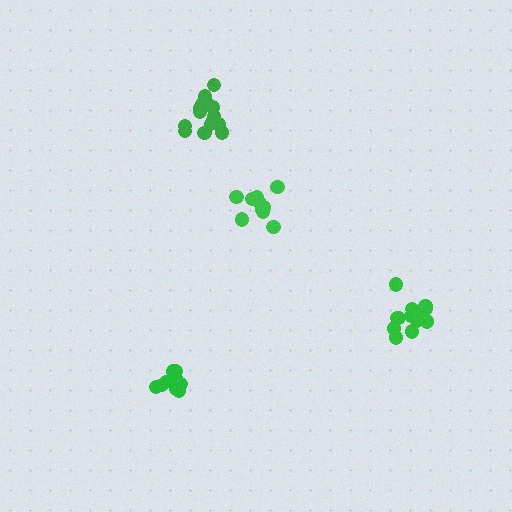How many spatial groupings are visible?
There are 4 spatial groupings.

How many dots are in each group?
Group 1: 15 dots, Group 2: 15 dots, Group 3: 10 dots, Group 4: 9 dots (49 total).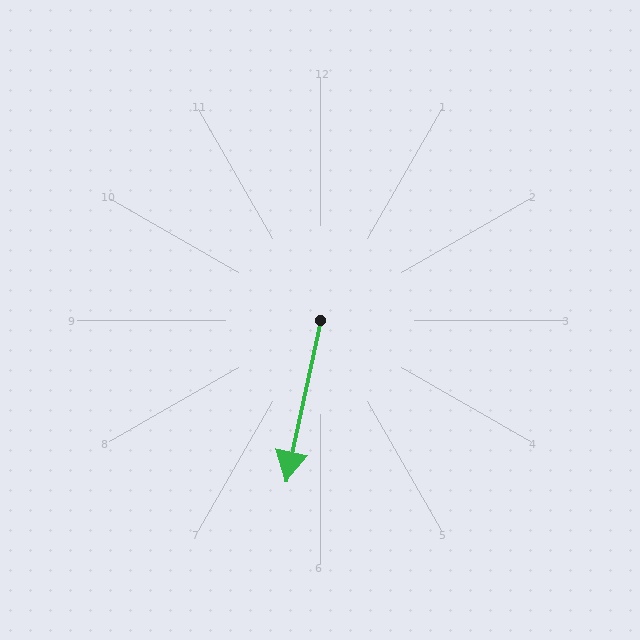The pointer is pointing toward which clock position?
Roughly 6 o'clock.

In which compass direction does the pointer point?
South.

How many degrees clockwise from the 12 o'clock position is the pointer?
Approximately 192 degrees.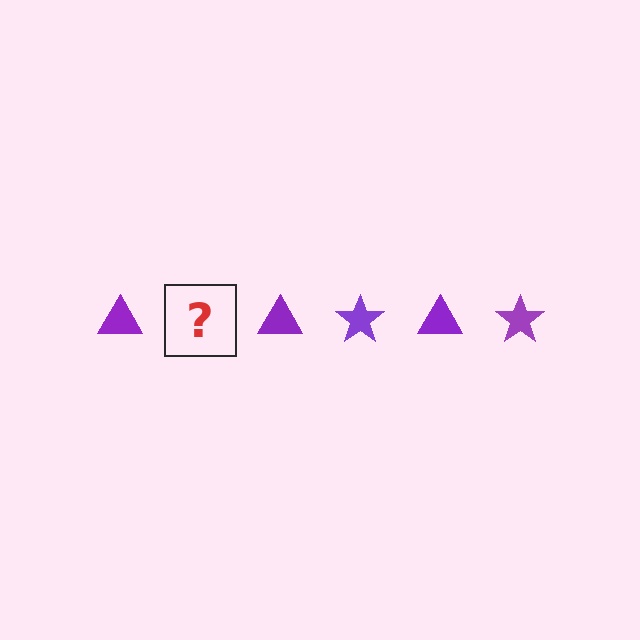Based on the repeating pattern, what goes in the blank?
The blank should be a purple star.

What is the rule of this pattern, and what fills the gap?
The rule is that the pattern cycles through triangle, star shapes in purple. The gap should be filled with a purple star.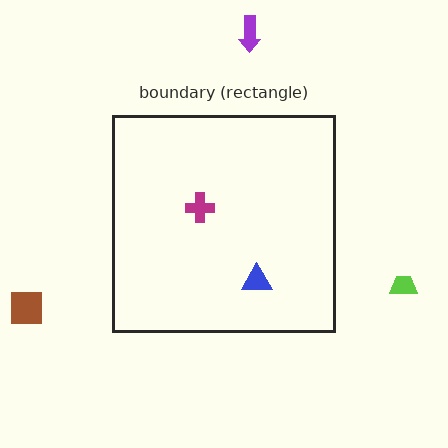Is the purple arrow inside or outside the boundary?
Outside.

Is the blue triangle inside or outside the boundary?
Inside.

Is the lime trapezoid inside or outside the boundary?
Outside.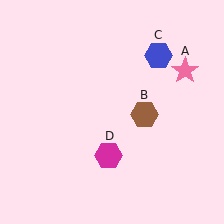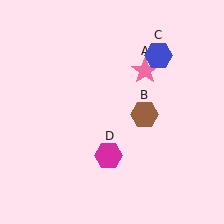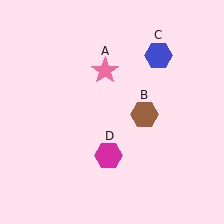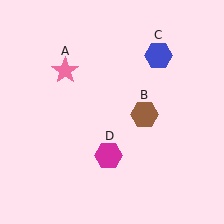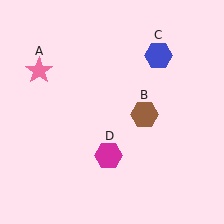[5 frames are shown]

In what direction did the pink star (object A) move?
The pink star (object A) moved left.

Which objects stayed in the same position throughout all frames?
Brown hexagon (object B) and blue hexagon (object C) and magenta hexagon (object D) remained stationary.